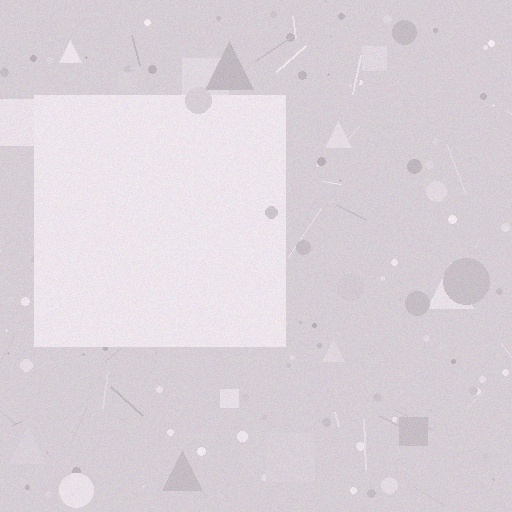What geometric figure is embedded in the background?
A square is embedded in the background.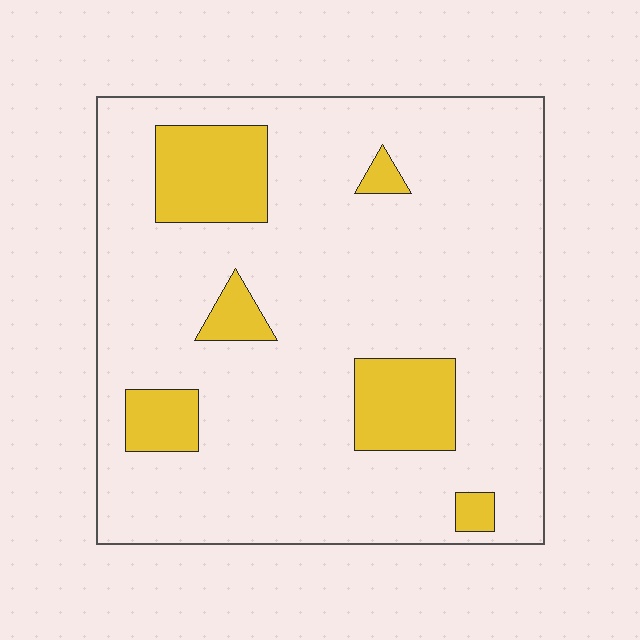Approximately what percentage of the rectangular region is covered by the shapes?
Approximately 15%.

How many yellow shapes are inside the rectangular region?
6.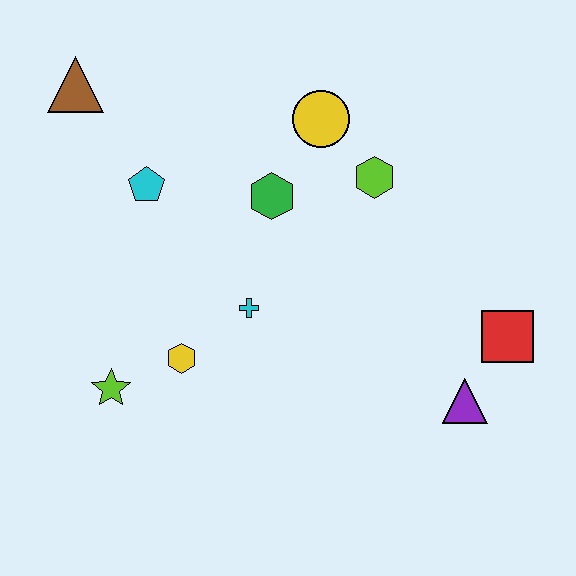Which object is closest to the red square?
The purple triangle is closest to the red square.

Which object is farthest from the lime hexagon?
The lime star is farthest from the lime hexagon.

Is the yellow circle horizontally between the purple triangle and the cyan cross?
Yes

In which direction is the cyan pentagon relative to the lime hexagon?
The cyan pentagon is to the left of the lime hexagon.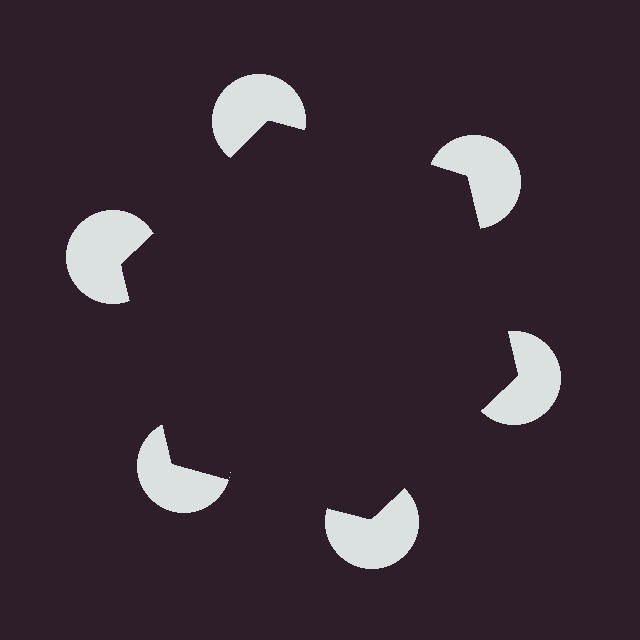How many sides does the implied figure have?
6 sides.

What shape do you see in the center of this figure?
An illusory hexagon — its edges are inferred from the aligned wedge cuts in the pac-man discs, not physically drawn.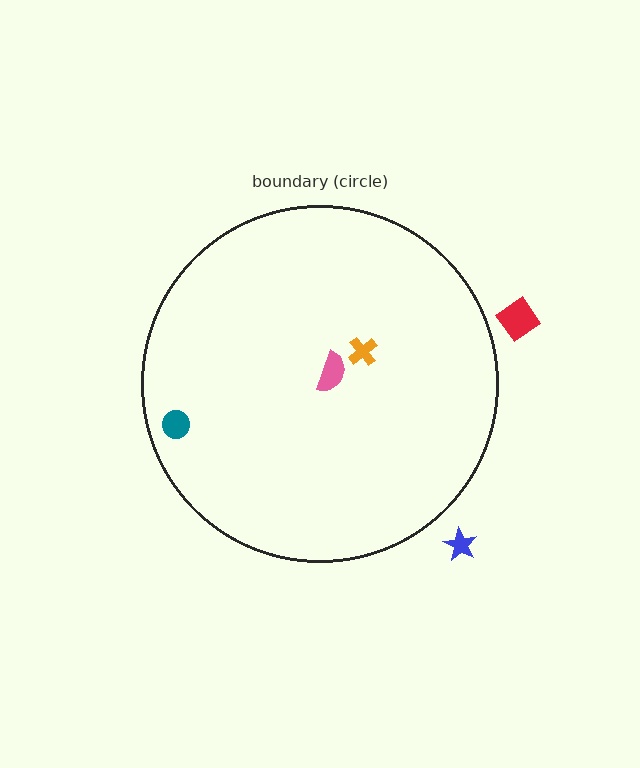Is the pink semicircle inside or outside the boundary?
Inside.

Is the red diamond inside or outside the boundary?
Outside.